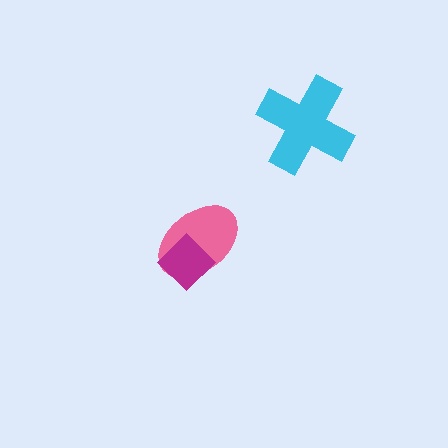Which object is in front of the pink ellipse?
The magenta diamond is in front of the pink ellipse.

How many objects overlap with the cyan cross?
0 objects overlap with the cyan cross.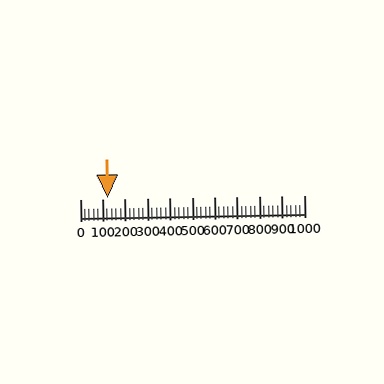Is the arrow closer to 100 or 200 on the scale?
The arrow is closer to 100.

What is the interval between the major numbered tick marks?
The major tick marks are spaced 100 units apart.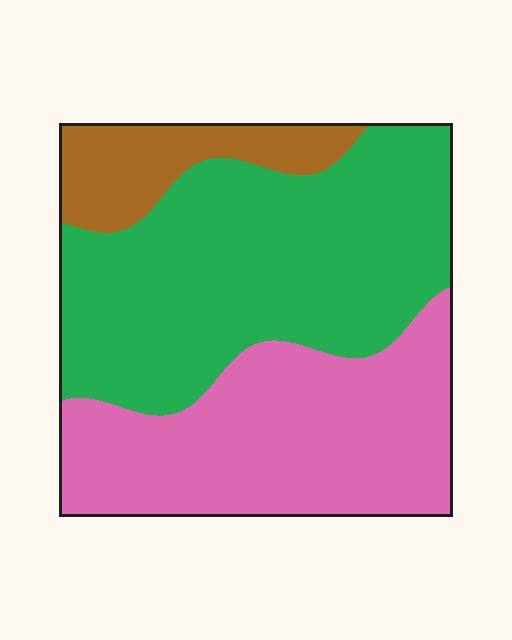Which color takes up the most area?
Green, at roughly 50%.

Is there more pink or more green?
Green.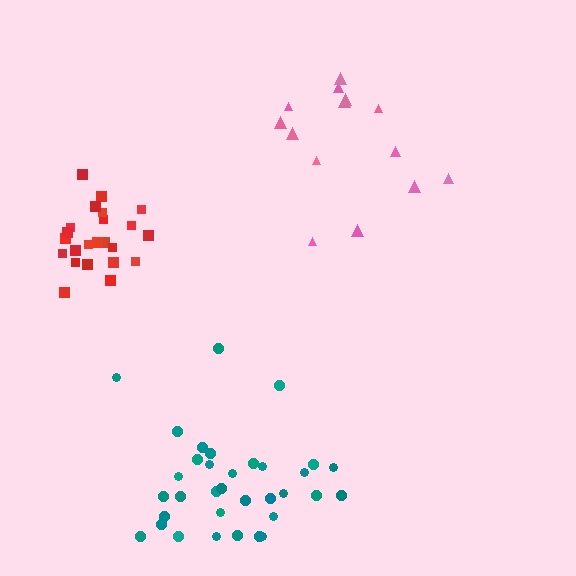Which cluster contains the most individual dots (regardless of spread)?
Teal (34).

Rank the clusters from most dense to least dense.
red, pink, teal.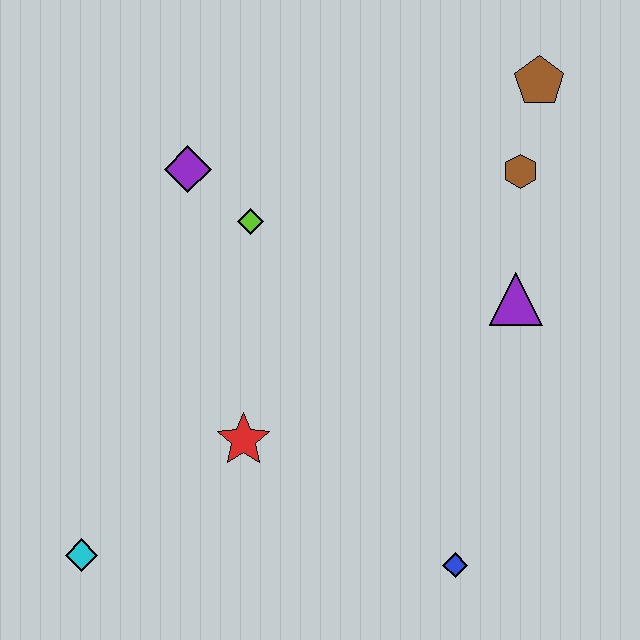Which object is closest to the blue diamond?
The red star is closest to the blue diamond.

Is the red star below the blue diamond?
No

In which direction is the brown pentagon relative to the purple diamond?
The brown pentagon is to the right of the purple diamond.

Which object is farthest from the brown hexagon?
The cyan diamond is farthest from the brown hexagon.